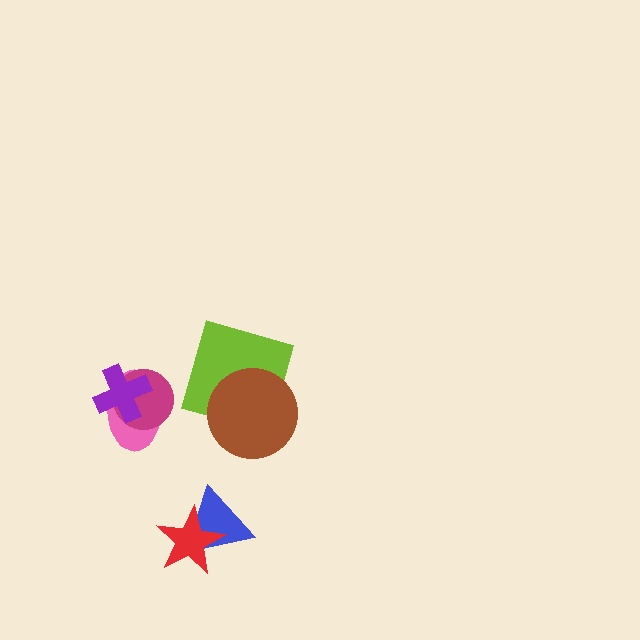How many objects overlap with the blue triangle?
1 object overlaps with the blue triangle.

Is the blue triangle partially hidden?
Yes, it is partially covered by another shape.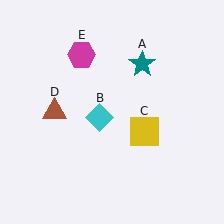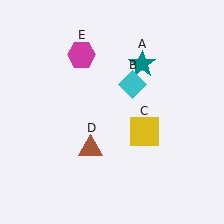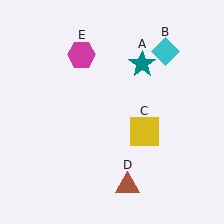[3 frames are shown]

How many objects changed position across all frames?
2 objects changed position: cyan diamond (object B), brown triangle (object D).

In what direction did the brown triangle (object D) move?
The brown triangle (object D) moved down and to the right.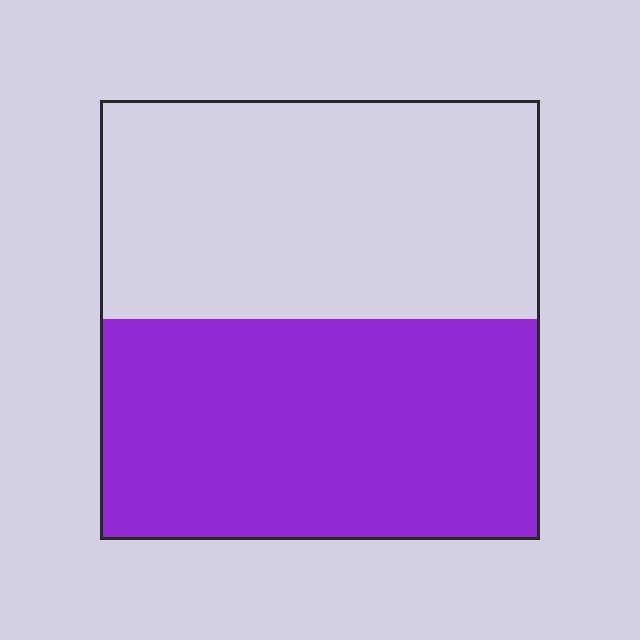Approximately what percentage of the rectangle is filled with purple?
Approximately 50%.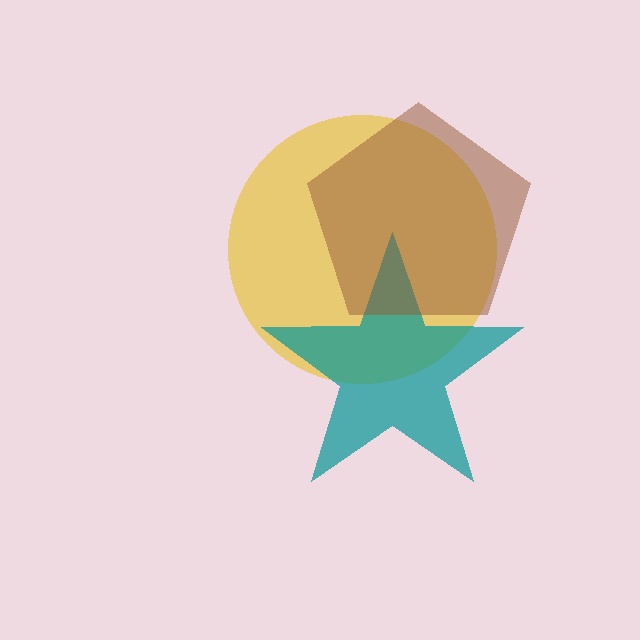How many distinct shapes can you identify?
There are 3 distinct shapes: a yellow circle, a teal star, a brown pentagon.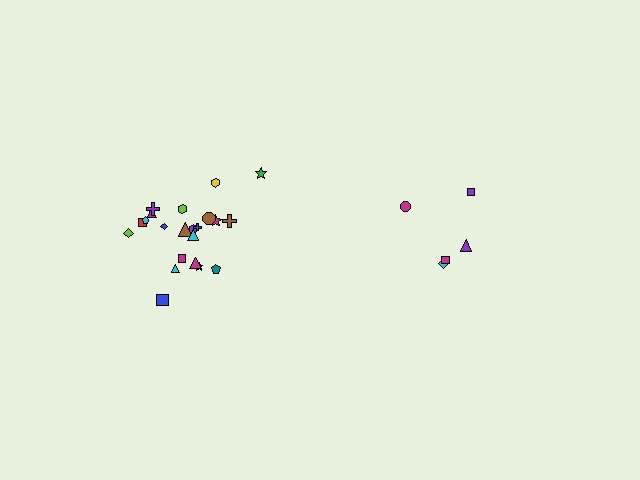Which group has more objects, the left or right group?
The left group.